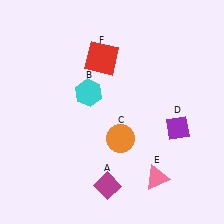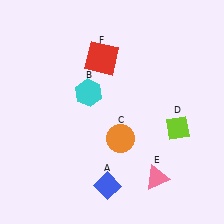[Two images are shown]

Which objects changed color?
A changed from magenta to blue. D changed from purple to lime.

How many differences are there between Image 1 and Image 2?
There are 2 differences between the two images.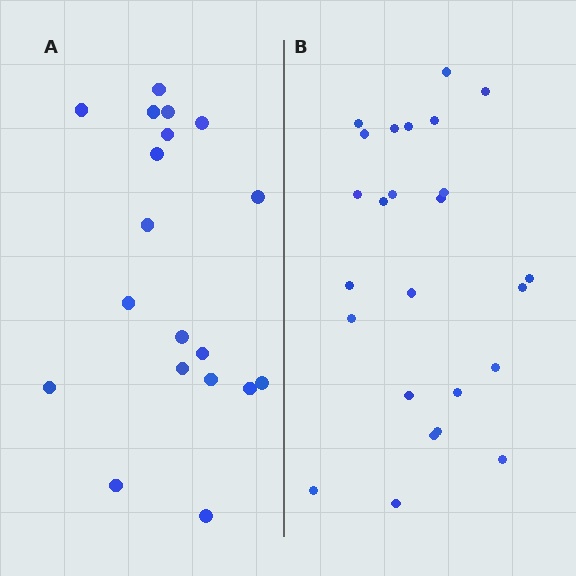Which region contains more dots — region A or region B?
Region B (the right region) has more dots.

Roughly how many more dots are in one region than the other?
Region B has about 6 more dots than region A.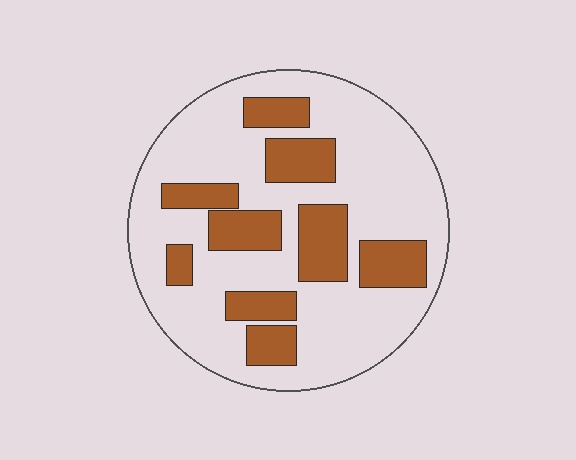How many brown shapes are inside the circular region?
9.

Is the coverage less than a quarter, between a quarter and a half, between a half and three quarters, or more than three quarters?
Between a quarter and a half.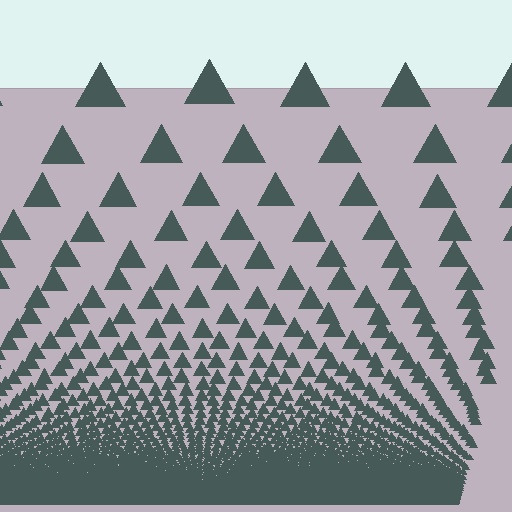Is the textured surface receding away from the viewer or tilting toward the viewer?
The surface appears to tilt toward the viewer. Texture elements get larger and sparser toward the top.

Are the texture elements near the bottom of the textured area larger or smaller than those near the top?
Smaller. The gradient is inverted — elements near the bottom are smaller and denser.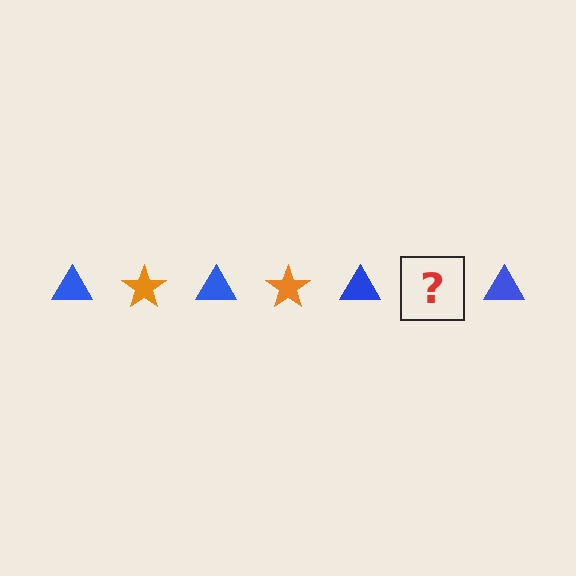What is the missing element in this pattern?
The missing element is an orange star.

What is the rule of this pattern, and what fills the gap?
The rule is that the pattern alternates between blue triangle and orange star. The gap should be filled with an orange star.